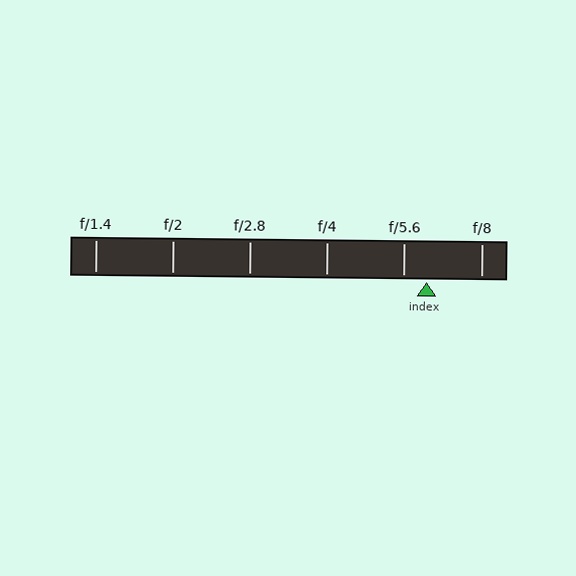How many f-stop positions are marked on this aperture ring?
There are 6 f-stop positions marked.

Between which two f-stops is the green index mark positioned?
The index mark is between f/5.6 and f/8.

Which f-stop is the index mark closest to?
The index mark is closest to f/5.6.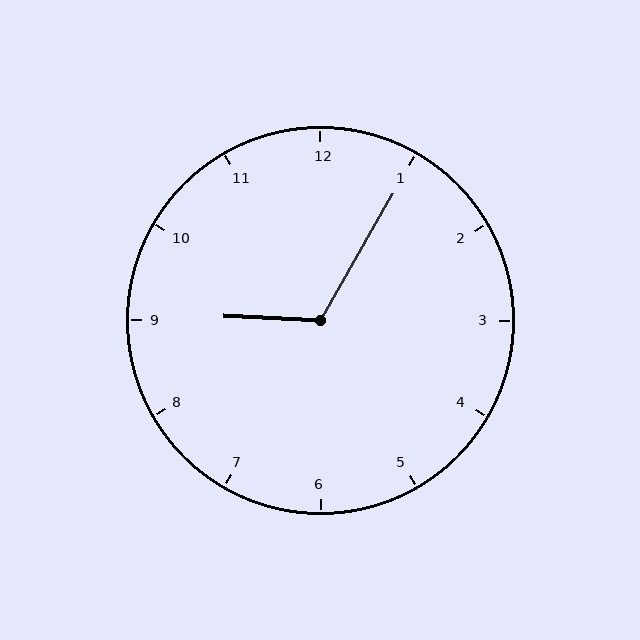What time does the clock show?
9:05.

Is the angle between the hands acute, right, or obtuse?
It is obtuse.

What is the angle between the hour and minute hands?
Approximately 118 degrees.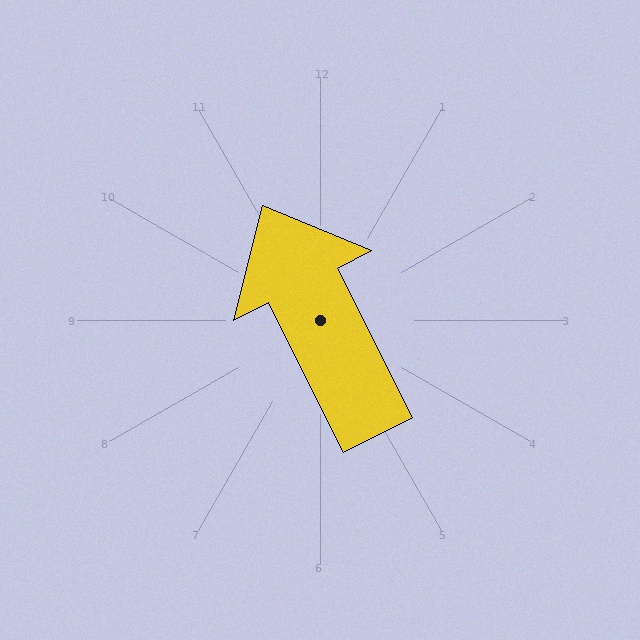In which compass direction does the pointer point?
Northwest.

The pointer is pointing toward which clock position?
Roughly 11 o'clock.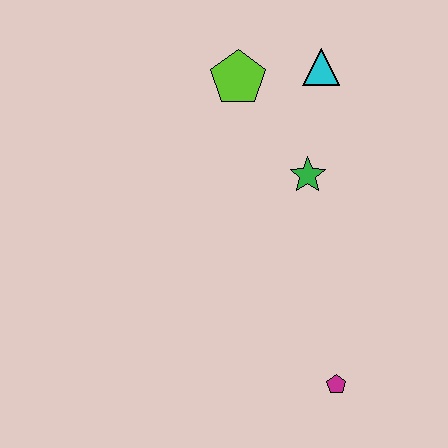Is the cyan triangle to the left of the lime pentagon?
No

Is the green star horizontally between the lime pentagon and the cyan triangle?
Yes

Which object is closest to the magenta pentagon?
The green star is closest to the magenta pentagon.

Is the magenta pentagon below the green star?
Yes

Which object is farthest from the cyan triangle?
The magenta pentagon is farthest from the cyan triangle.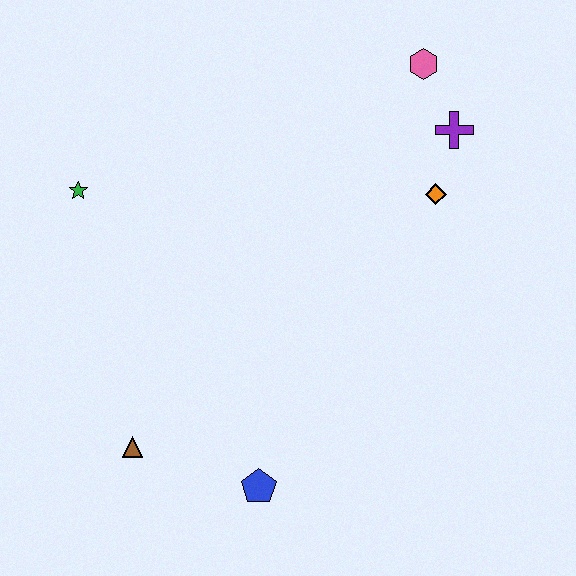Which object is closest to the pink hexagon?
The purple cross is closest to the pink hexagon.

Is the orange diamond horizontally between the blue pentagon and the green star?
No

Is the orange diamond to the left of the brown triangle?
No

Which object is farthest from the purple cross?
The brown triangle is farthest from the purple cross.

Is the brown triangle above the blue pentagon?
Yes